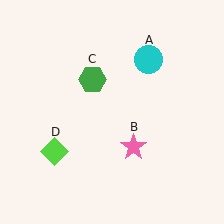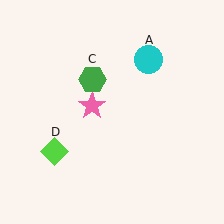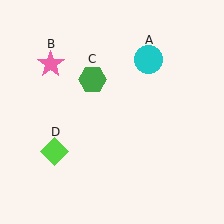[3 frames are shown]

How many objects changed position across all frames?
1 object changed position: pink star (object B).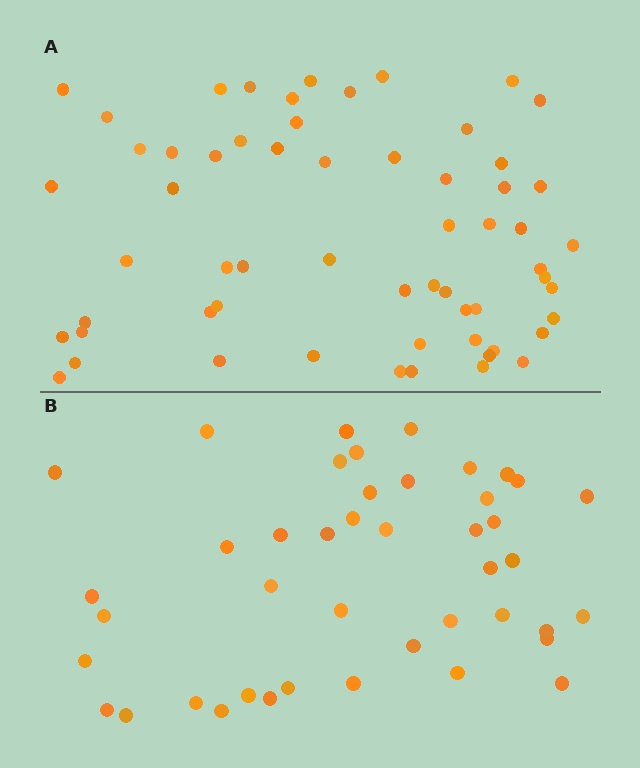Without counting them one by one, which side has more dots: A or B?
Region A (the top region) has more dots.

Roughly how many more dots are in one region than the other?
Region A has approximately 15 more dots than region B.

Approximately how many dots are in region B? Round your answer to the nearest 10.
About 40 dots. (The exact count is 43, which rounds to 40.)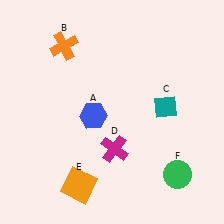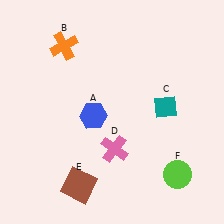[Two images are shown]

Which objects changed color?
D changed from magenta to pink. E changed from orange to brown. F changed from green to lime.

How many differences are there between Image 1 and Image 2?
There are 3 differences between the two images.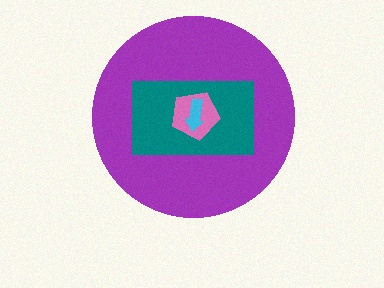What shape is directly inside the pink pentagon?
The cyan arrow.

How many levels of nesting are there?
4.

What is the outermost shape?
The purple circle.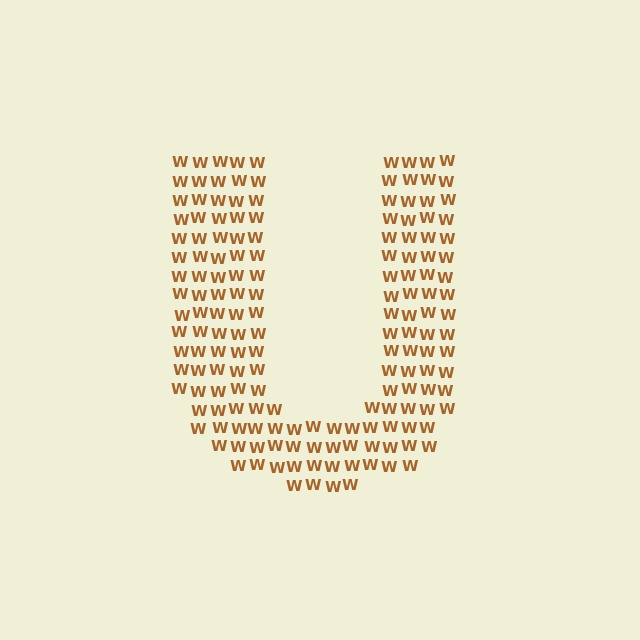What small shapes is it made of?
It is made of small letter W's.